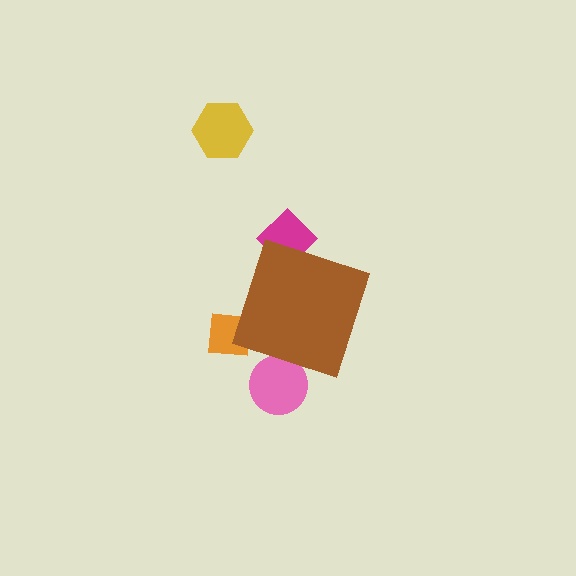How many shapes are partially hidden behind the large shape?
3 shapes are partially hidden.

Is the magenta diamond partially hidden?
Yes, the magenta diamond is partially hidden behind the brown diamond.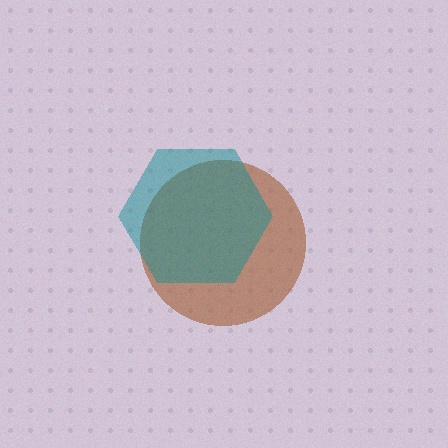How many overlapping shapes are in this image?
There are 2 overlapping shapes in the image.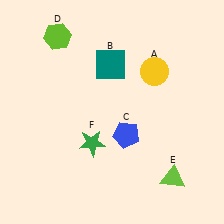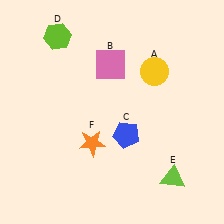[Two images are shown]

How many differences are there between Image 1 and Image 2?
There are 2 differences between the two images.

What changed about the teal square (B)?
In Image 1, B is teal. In Image 2, it changed to pink.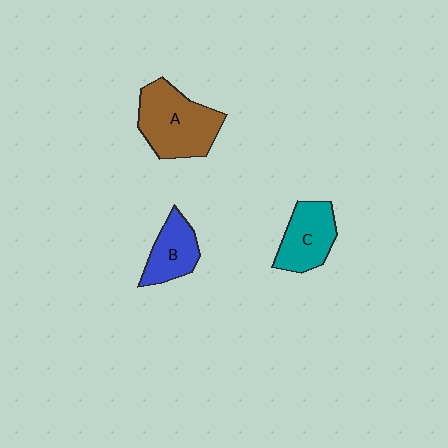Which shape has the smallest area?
Shape B (blue).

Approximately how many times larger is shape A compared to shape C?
Approximately 1.5 times.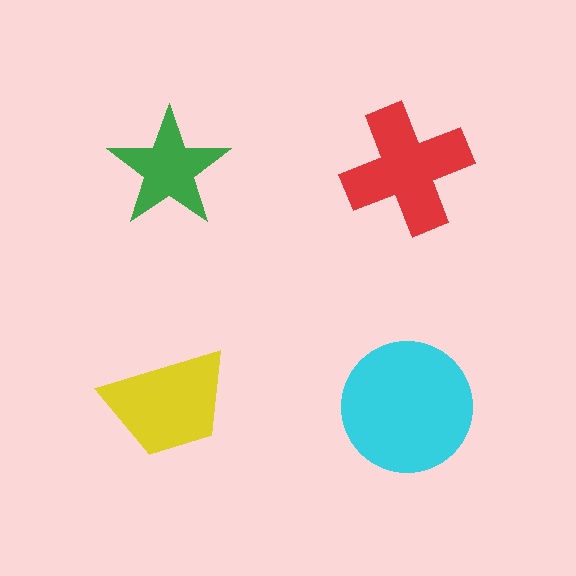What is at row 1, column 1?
A green star.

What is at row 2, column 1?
A yellow trapezoid.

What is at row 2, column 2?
A cyan circle.